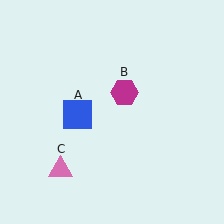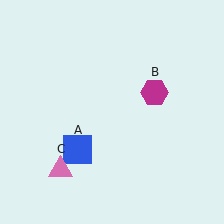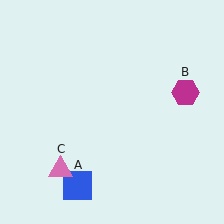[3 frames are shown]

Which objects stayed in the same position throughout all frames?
Pink triangle (object C) remained stationary.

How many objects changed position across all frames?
2 objects changed position: blue square (object A), magenta hexagon (object B).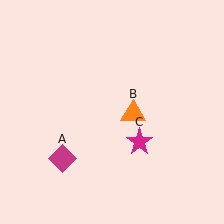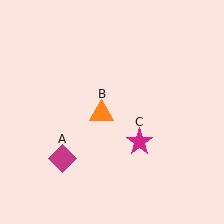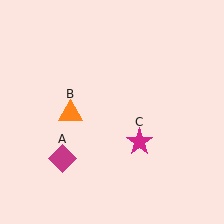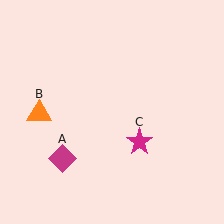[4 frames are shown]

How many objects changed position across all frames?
1 object changed position: orange triangle (object B).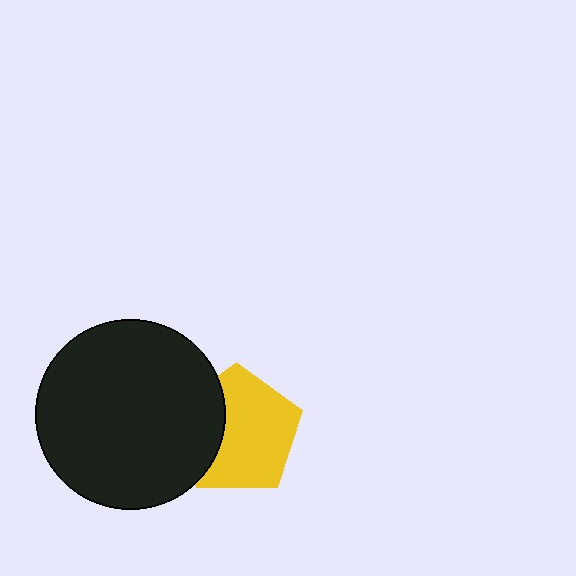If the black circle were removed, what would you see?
You would see the complete yellow pentagon.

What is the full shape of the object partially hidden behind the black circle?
The partially hidden object is a yellow pentagon.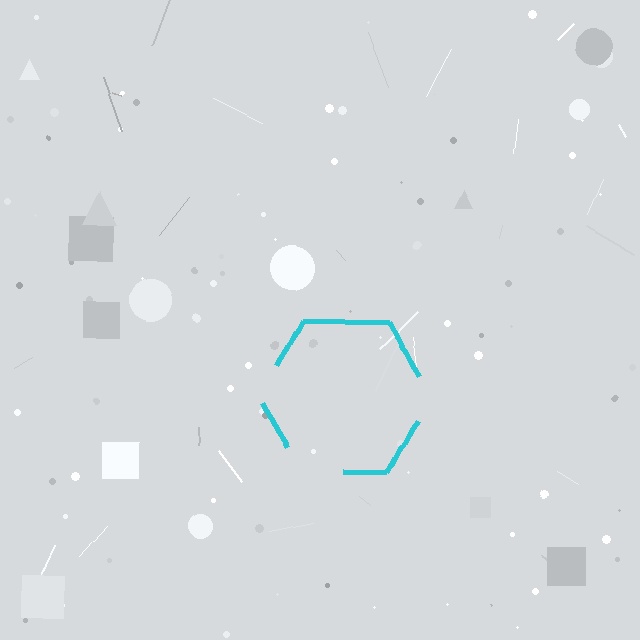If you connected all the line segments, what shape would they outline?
They would outline a hexagon.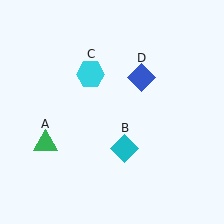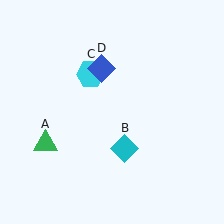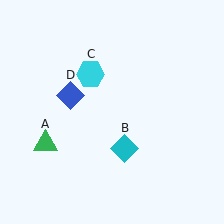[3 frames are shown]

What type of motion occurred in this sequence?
The blue diamond (object D) rotated counterclockwise around the center of the scene.